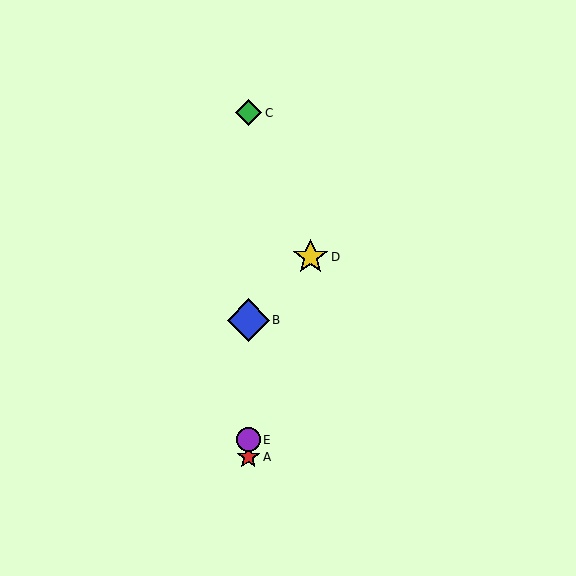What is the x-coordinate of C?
Object C is at x≈248.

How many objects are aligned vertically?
4 objects (A, B, C, E) are aligned vertically.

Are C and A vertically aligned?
Yes, both are at x≈248.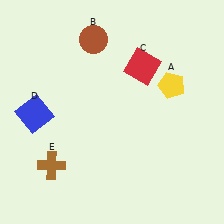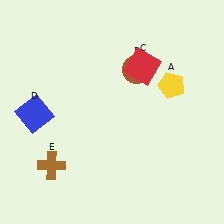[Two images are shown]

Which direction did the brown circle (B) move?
The brown circle (B) moved right.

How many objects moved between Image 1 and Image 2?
1 object moved between the two images.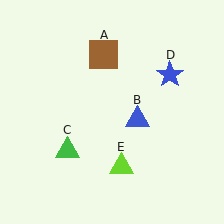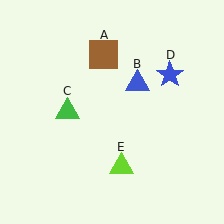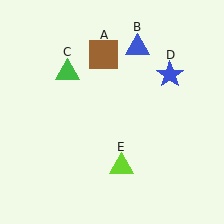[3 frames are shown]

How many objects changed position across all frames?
2 objects changed position: blue triangle (object B), green triangle (object C).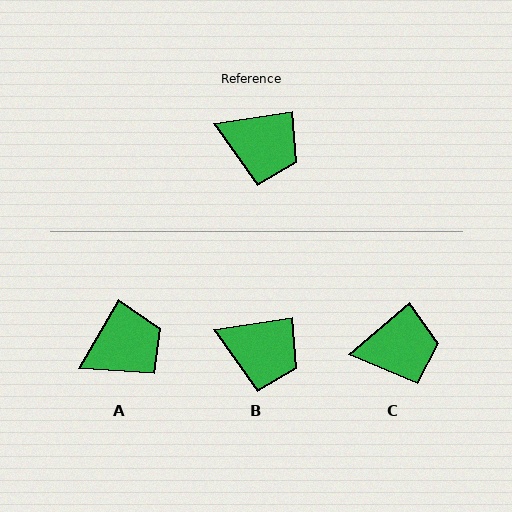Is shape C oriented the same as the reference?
No, it is off by about 32 degrees.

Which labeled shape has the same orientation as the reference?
B.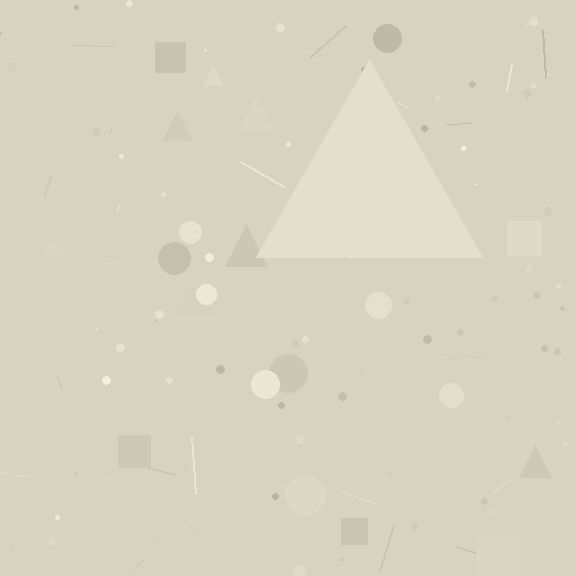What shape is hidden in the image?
A triangle is hidden in the image.